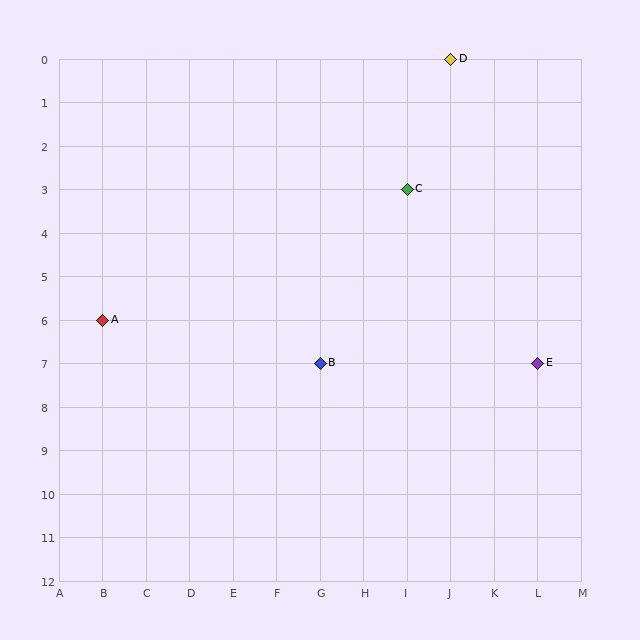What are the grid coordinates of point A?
Point A is at grid coordinates (B, 6).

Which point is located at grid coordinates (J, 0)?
Point D is at (J, 0).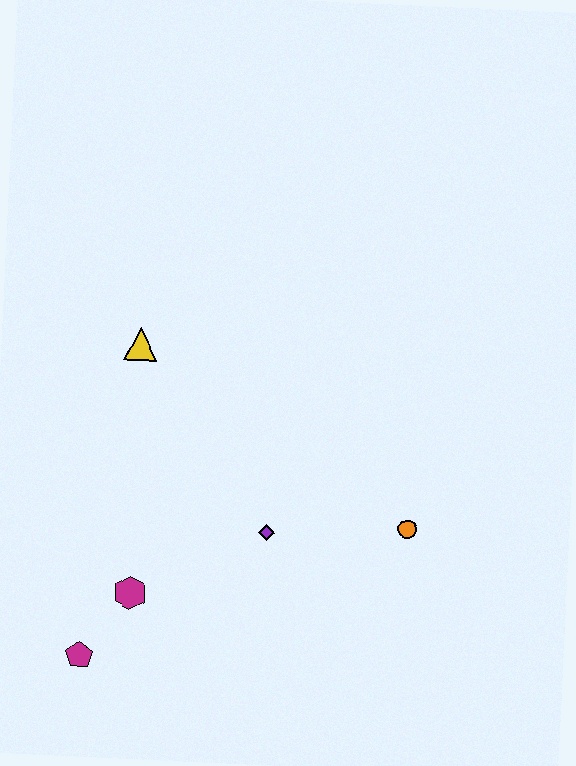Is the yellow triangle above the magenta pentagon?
Yes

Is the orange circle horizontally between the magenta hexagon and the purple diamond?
No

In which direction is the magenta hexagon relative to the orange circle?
The magenta hexagon is to the left of the orange circle.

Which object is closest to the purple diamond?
The orange circle is closest to the purple diamond.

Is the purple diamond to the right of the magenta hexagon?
Yes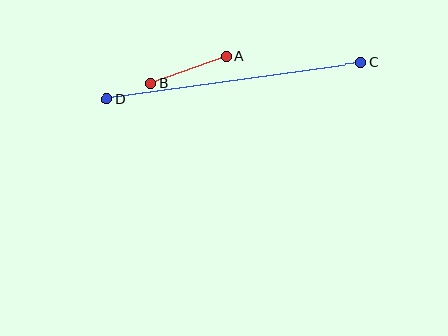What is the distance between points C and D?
The distance is approximately 256 pixels.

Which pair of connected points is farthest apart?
Points C and D are farthest apart.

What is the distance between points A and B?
The distance is approximately 80 pixels.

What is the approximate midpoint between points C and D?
The midpoint is at approximately (233, 81) pixels.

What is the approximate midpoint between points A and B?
The midpoint is at approximately (188, 70) pixels.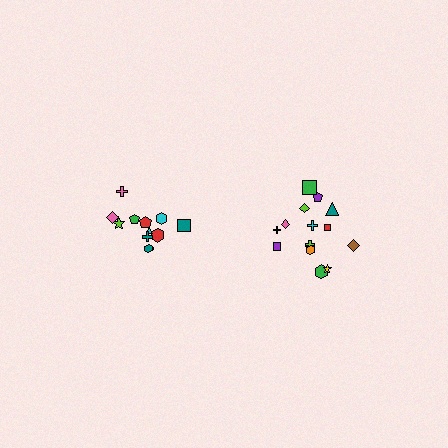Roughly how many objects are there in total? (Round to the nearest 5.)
Roughly 25 objects in total.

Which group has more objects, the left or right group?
The right group.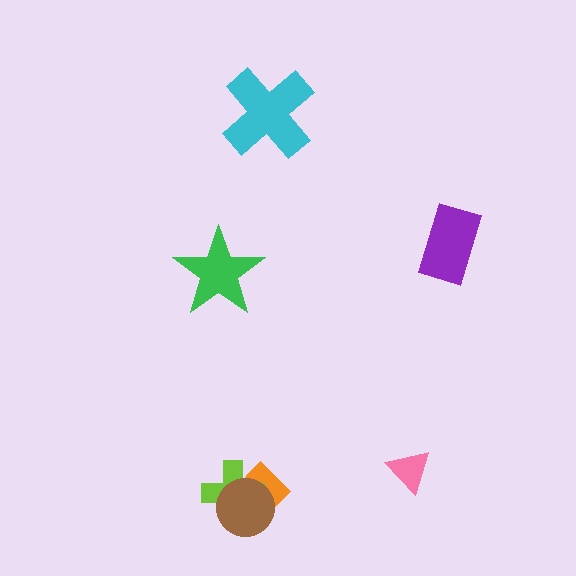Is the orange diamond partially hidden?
Yes, it is partially covered by another shape.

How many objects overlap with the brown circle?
2 objects overlap with the brown circle.